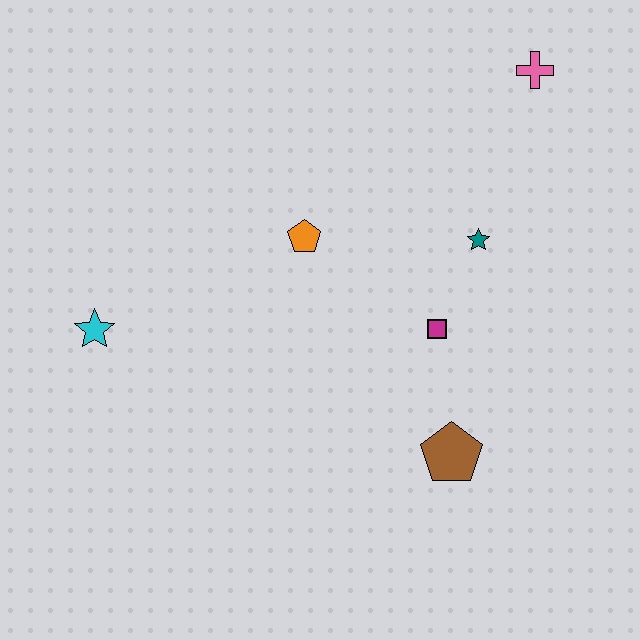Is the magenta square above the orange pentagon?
No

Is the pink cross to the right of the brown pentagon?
Yes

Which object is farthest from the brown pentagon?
The pink cross is farthest from the brown pentagon.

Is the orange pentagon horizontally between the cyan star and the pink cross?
Yes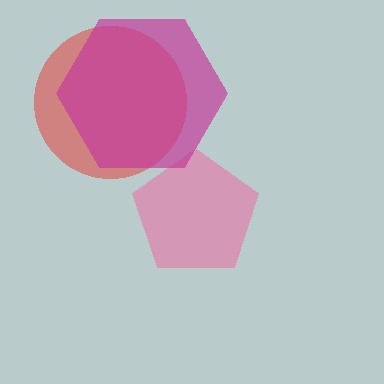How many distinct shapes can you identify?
There are 3 distinct shapes: a pink pentagon, a red circle, a magenta hexagon.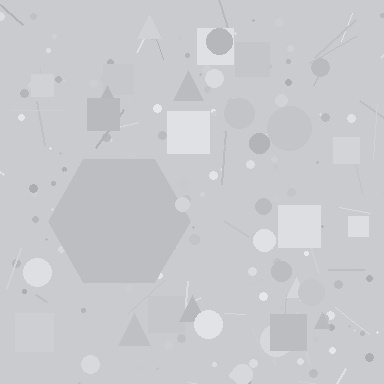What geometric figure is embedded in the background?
A hexagon is embedded in the background.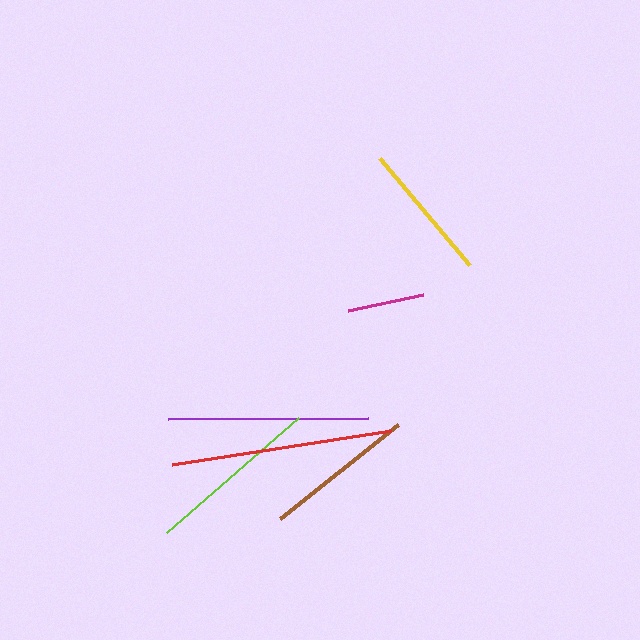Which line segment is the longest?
The red line is the longest at approximately 221 pixels.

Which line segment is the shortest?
The magenta line is the shortest at approximately 77 pixels.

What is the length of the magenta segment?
The magenta segment is approximately 77 pixels long.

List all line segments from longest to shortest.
From longest to shortest: red, purple, lime, brown, yellow, magenta.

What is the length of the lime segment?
The lime segment is approximately 176 pixels long.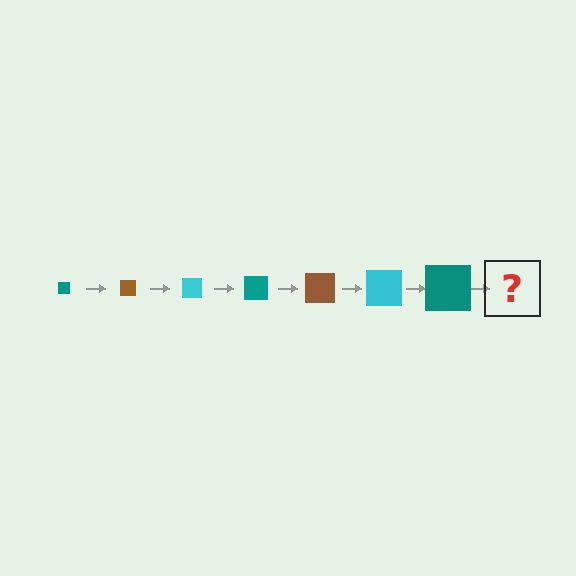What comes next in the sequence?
The next element should be a brown square, larger than the previous one.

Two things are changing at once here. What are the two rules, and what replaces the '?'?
The two rules are that the square grows larger each step and the color cycles through teal, brown, and cyan. The '?' should be a brown square, larger than the previous one.